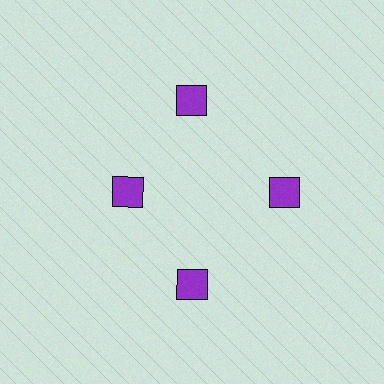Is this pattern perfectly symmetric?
No. The 4 purple squares are arranged in a ring, but one element near the 9 o'clock position is pulled inward toward the center, breaking the 4-fold rotational symmetry.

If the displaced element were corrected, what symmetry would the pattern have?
It would have 4-fold rotational symmetry — the pattern would map onto itself every 90 degrees.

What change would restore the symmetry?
The symmetry would be restored by moving it outward, back onto the ring so that all 4 squares sit at equal angles and equal distance from the center.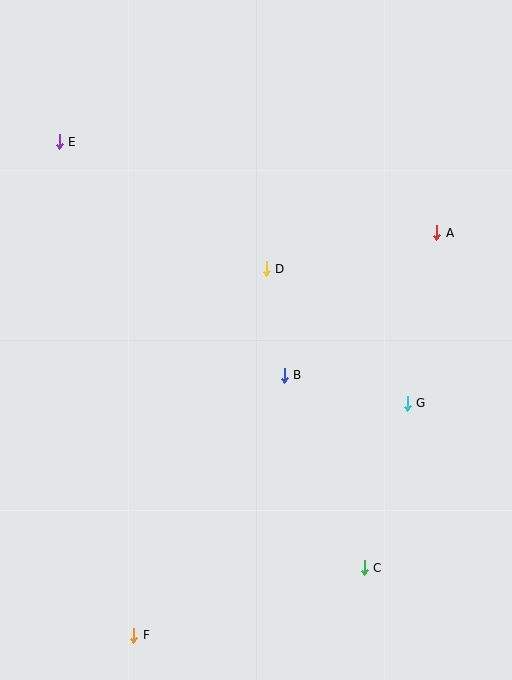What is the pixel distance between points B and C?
The distance between B and C is 209 pixels.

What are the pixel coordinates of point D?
Point D is at (266, 269).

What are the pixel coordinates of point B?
Point B is at (284, 375).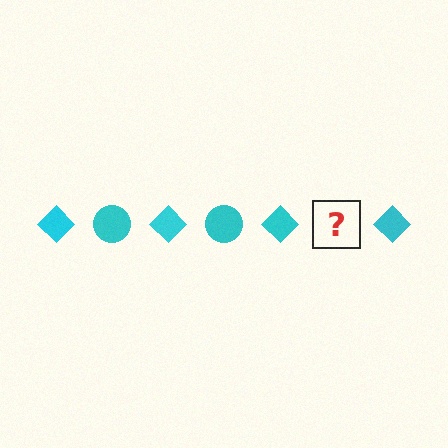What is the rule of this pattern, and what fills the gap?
The rule is that the pattern cycles through diamond, circle shapes in cyan. The gap should be filled with a cyan circle.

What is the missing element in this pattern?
The missing element is a cyan circle.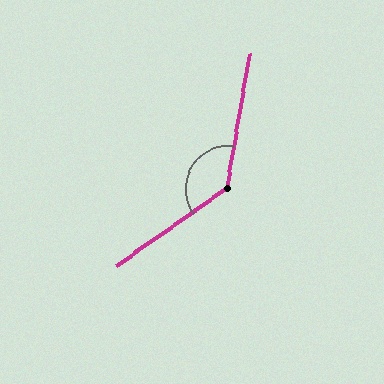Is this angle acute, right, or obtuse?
It is obtuse.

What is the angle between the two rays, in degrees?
Approximately 135 degrees.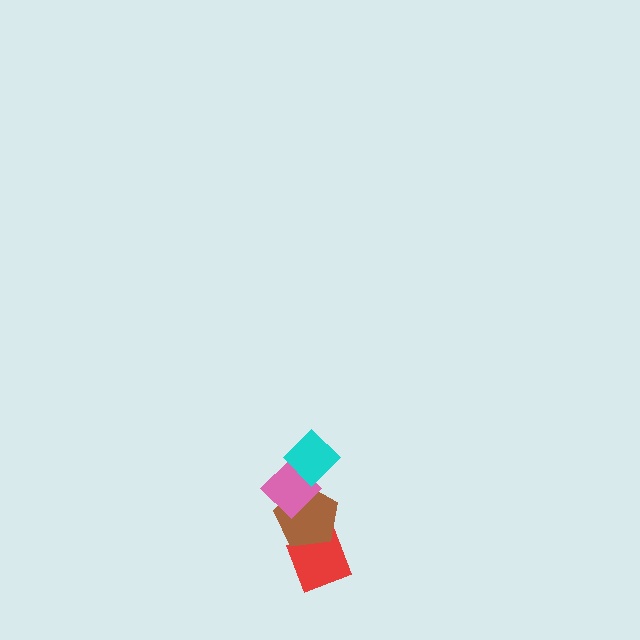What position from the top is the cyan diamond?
The cyan diamond is 1st from the top.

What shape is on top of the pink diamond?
The cyan diamond is on top of the pink diamond.